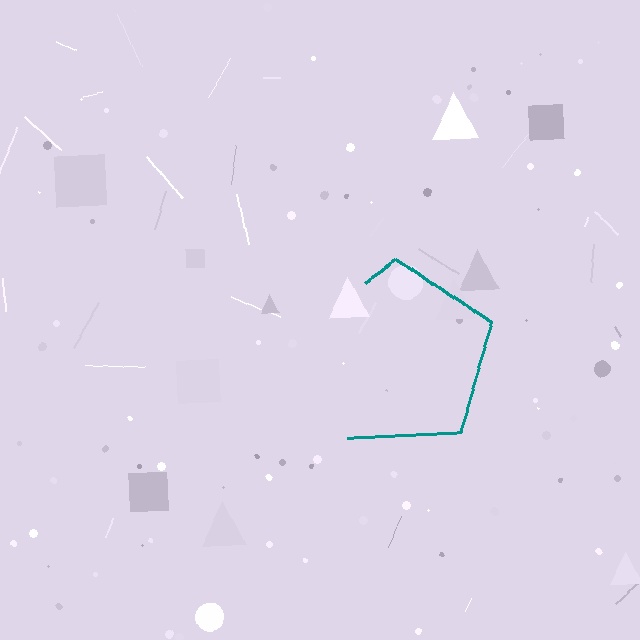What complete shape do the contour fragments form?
The contour fragments form a pentagon.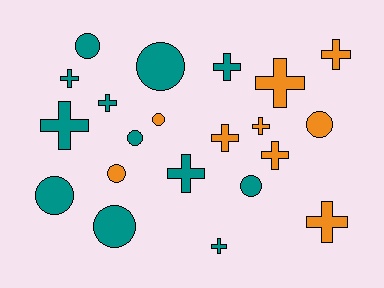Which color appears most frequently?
Teal, with 12 objects.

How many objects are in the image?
There are 21 objects.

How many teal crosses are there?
There are 6 teal crosses.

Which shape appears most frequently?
Cross, with 12 objects.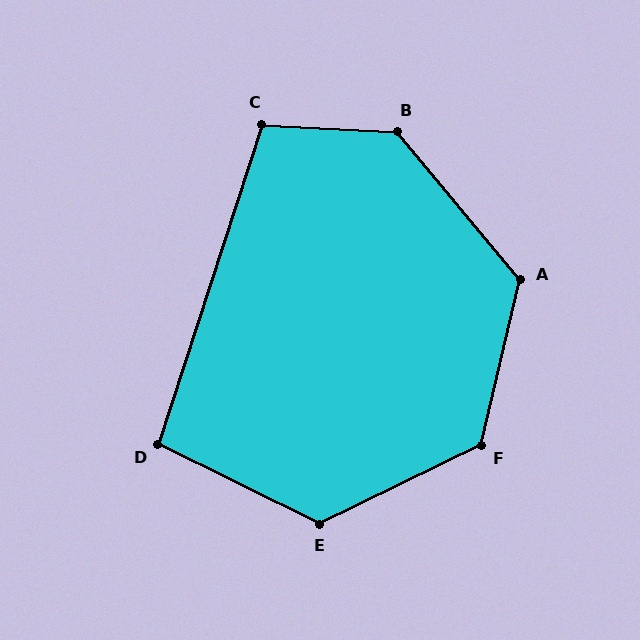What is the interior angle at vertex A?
Approximately 127 degrees (obtuse).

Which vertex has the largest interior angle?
B, at approximately 132 degrees.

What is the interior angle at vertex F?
Approximately 129 degrees (obtuse).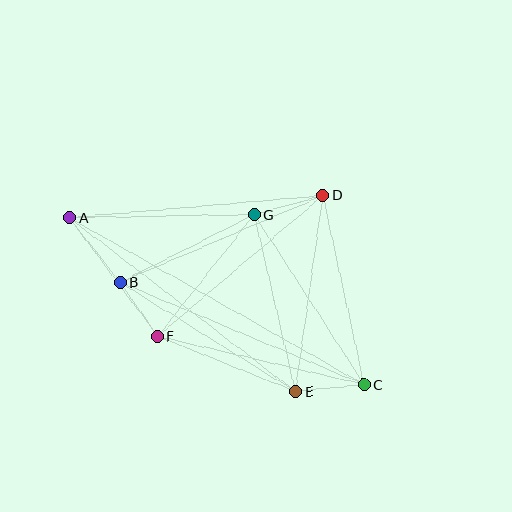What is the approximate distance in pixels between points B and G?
The distance between B and G is approximately 150 pixels.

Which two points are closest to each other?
Points B and F are closest to each other.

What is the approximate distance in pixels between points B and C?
The distance between B and C is approximately 265 pixels.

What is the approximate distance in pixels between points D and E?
The distance between D and E is approximately 198 pixels.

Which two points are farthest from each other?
Points A and C are farthest from each other.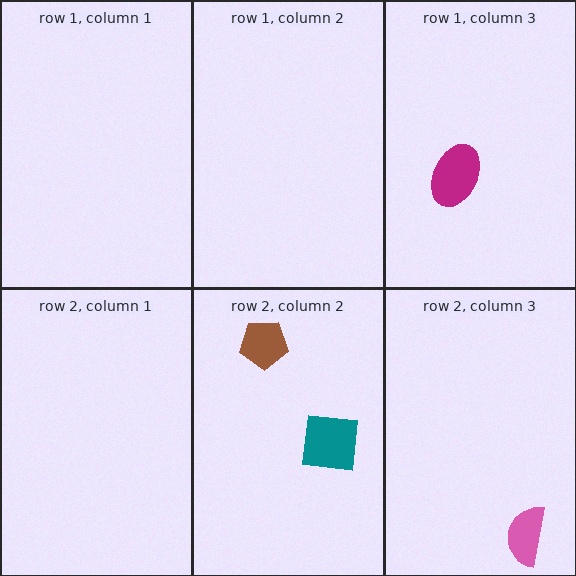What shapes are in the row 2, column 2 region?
The brown pentagon, the teal square.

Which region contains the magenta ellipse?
The row 1, column 3 region.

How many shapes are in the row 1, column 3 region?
1.